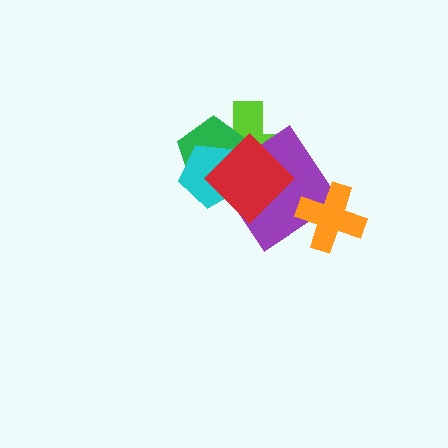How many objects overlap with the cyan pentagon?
4 objects overlap with the cyan pentagon.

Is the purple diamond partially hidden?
Yes, it is partially covered by another shape.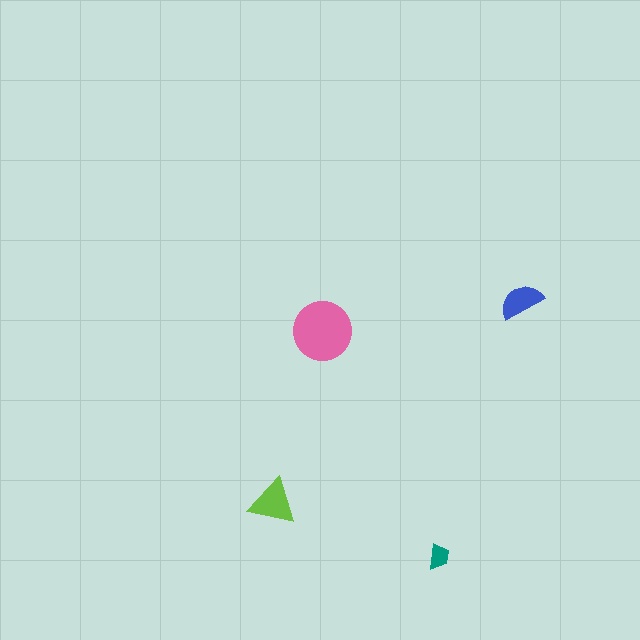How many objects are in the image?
There are 4 objects in the image.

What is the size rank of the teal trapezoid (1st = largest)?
4th.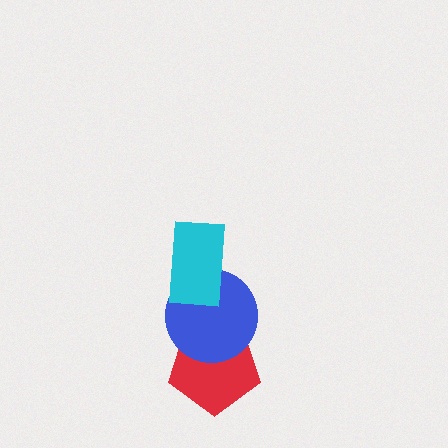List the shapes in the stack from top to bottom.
From top to bottom: the cyan rectangle, the blue circle, the red pentagon.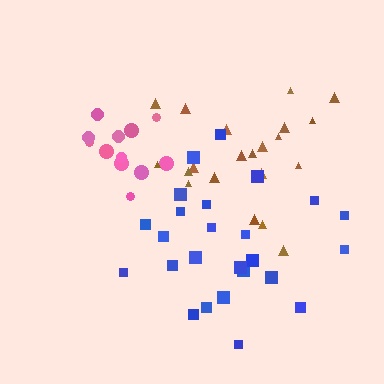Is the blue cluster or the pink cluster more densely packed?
Pink.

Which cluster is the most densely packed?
Pink.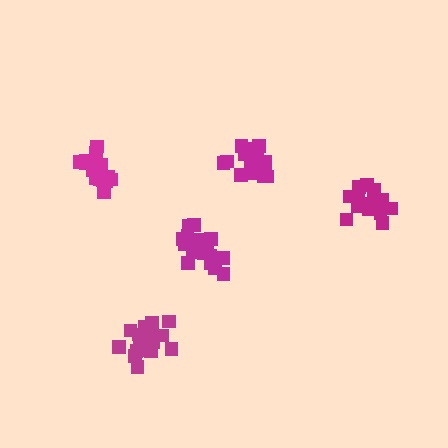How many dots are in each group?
Group 1: 18 dots, Group 2: 20 dots, Group 3: 17 dots, Group 4: 18 dots, Group 5: 19 dots (92 total).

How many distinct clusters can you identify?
There are 5 distinct clusters.